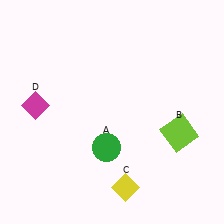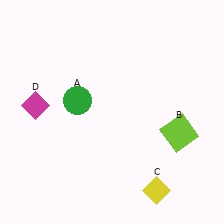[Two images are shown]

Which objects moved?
The objects that moved are: the green circle (A), the yellow diamond (C).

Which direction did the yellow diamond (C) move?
The yellow diamond (C) moved right.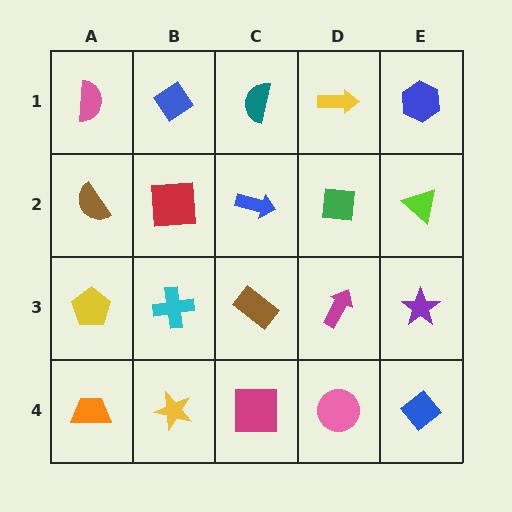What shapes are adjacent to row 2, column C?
A teal semicircle (row 1, column C), a brown rectangle (row 3, column C), a red square (row 2, column B), a green square (row 2, column D).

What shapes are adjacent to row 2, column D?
A yellow arrow (row 1, column D), a magenta arrow (row 3, column D), a blue arrow (row 2, column C), a lime triangle (row 2, column E).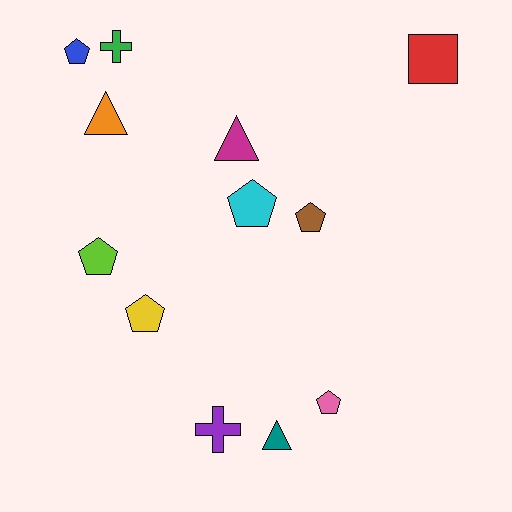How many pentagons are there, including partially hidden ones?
There are 6 pentagons.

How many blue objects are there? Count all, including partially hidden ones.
There is 1 blue object.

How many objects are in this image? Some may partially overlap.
There are 12 objects.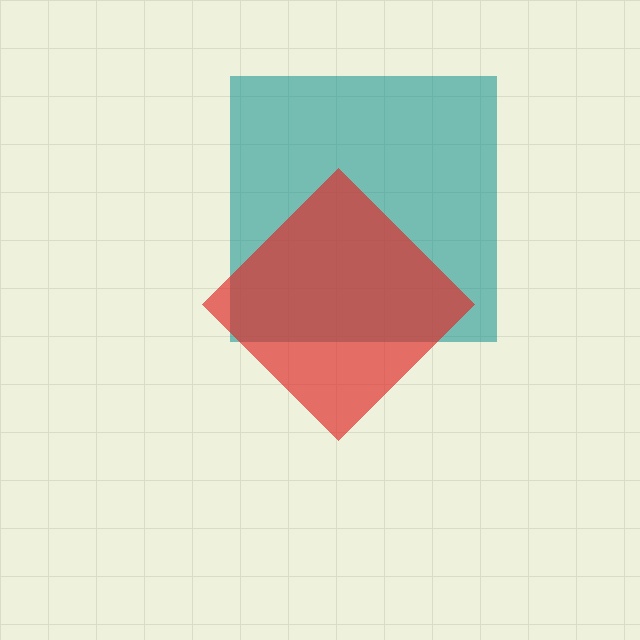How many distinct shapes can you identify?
There are 2 distinct shapes: a teal square, a red diamond.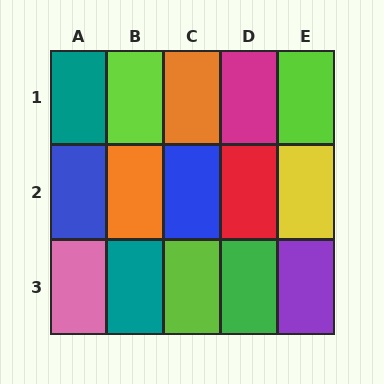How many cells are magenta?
1 cell is magenta.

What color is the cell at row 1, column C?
Orange.